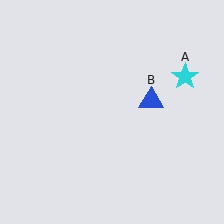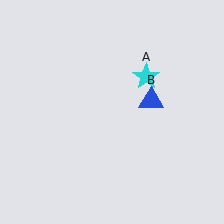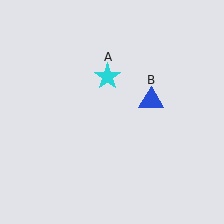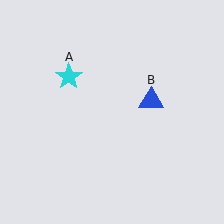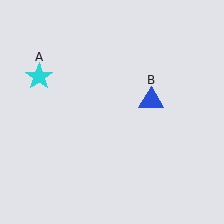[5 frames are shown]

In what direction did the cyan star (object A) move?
The cyan star (object A) moved left.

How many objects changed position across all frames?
1 object changed position: cyan star (object A).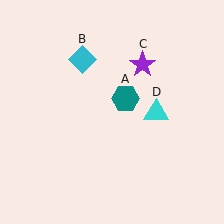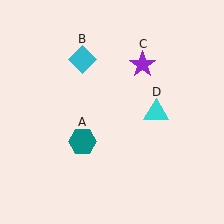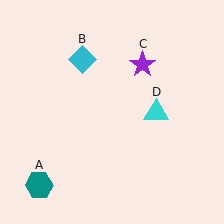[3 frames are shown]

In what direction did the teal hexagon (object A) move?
The teal hexagon (object A) moved down and to the left.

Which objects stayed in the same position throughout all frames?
Cyan diamond (object B) and purple star (object C) and cyan triangle (object D) remained stationary.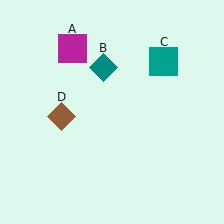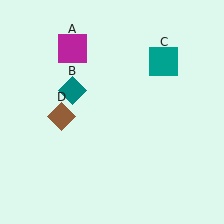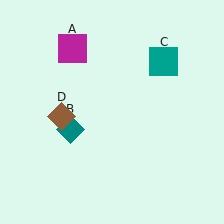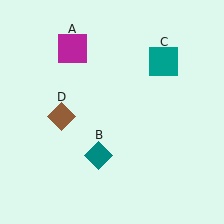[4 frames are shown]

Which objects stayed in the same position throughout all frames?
Magenta square (object A) and teal square (object C) and brown diamond (object D) remained stationary.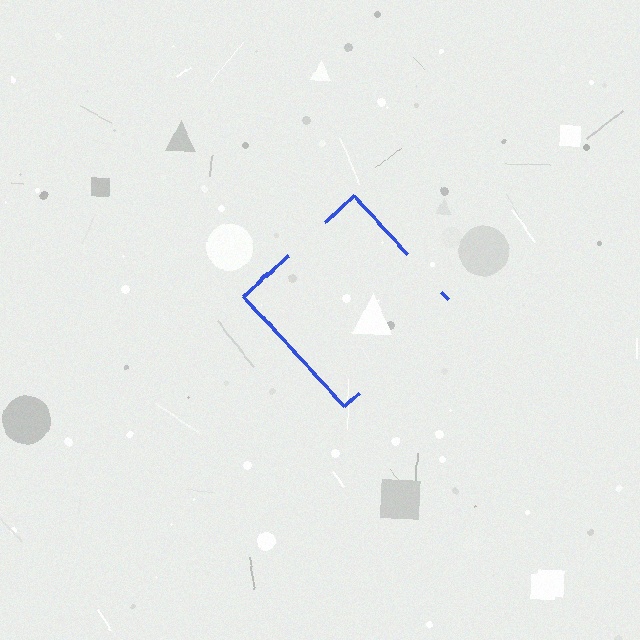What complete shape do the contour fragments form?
The contour fragments form a diamond.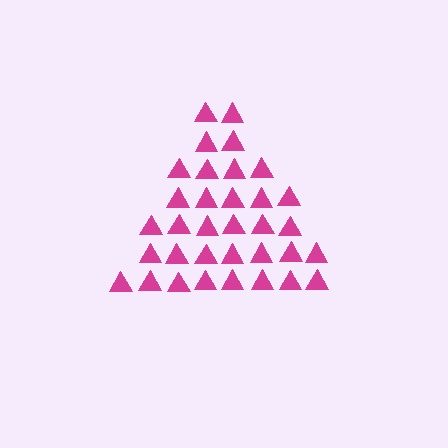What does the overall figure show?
The overall figure shows a triangle.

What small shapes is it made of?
It is made of small triangles.